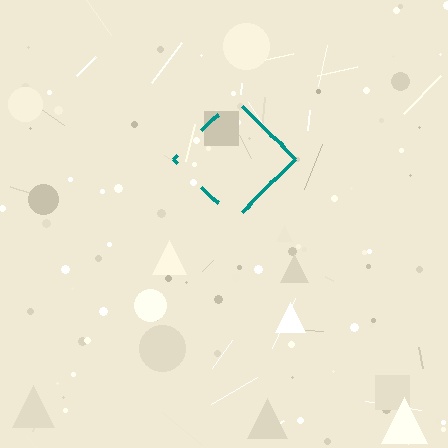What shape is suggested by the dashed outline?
The dashed outline suggests a diamond.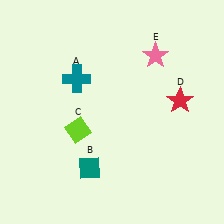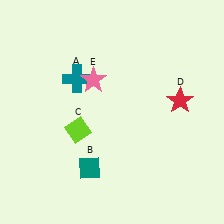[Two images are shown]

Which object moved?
The pink star (E) moved left.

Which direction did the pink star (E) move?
The pink star (E) moved left.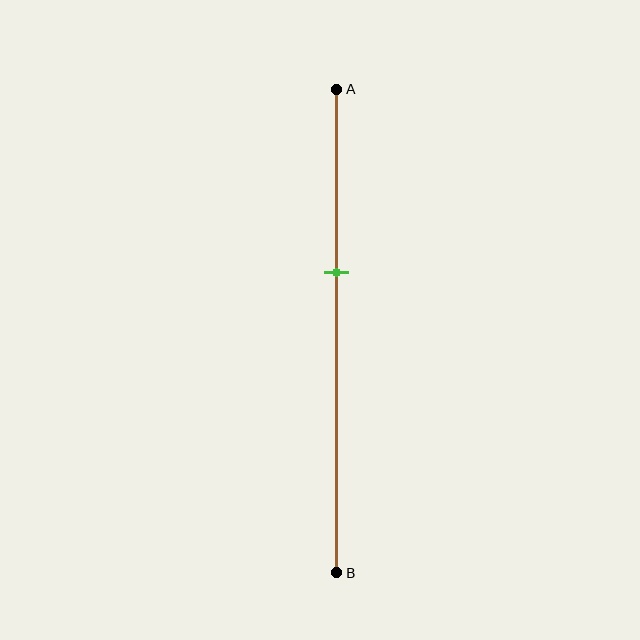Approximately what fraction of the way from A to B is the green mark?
The green mark is approximately 40% of the way from A to B.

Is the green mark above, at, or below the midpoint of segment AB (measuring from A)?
The green mark is above the midpoint of segment AB.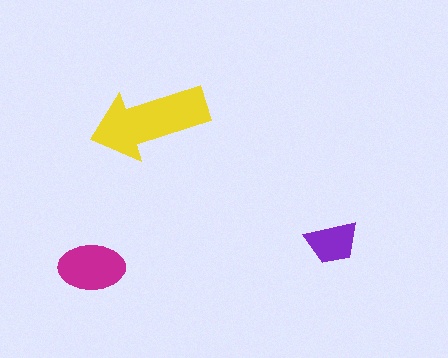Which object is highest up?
The yellow arrow is topmost.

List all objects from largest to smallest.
The yellow arrow, the magenta ellipse, the purple trapezoid.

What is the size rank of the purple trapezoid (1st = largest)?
3rd.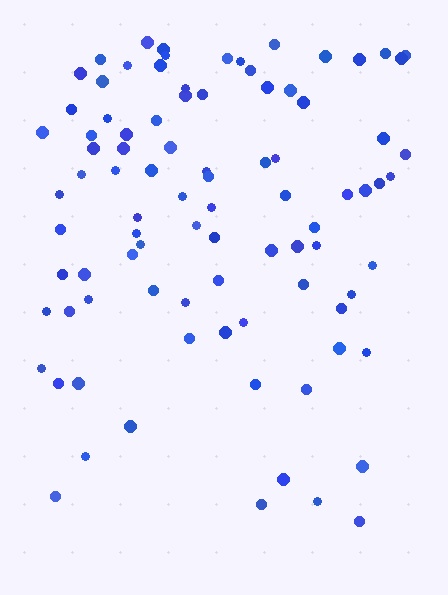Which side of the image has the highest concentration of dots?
The top.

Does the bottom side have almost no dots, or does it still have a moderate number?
Still a moderate number, just noticeably fewer than the top.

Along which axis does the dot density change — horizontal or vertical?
Vertical.